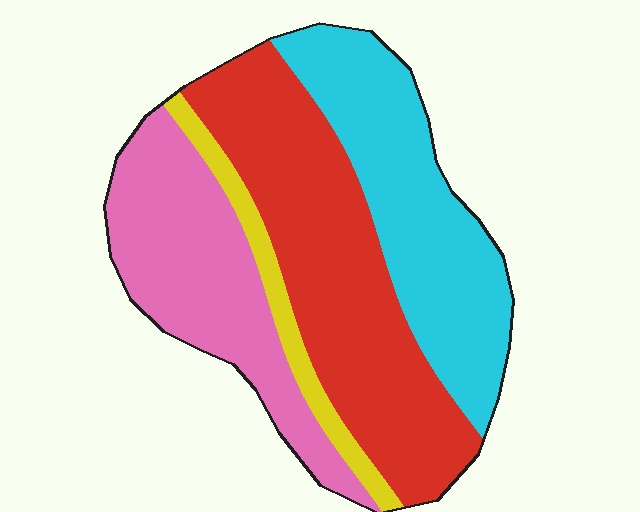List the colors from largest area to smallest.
From largest to smallest: red, cyan, pink, yellow.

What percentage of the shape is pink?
Pink takes up about one quarter (1/4) of the shape.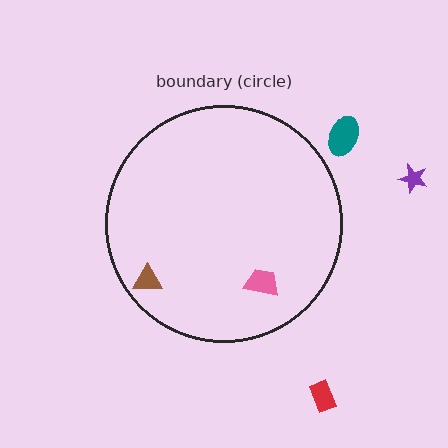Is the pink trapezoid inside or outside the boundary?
Inside.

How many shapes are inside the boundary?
2 inside, 3 outside.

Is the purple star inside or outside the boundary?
Outside.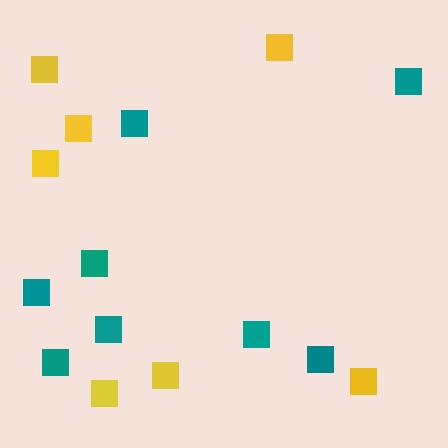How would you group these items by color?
There are 2 groups: one group of yellow squares (7) and one group of teal squares (8).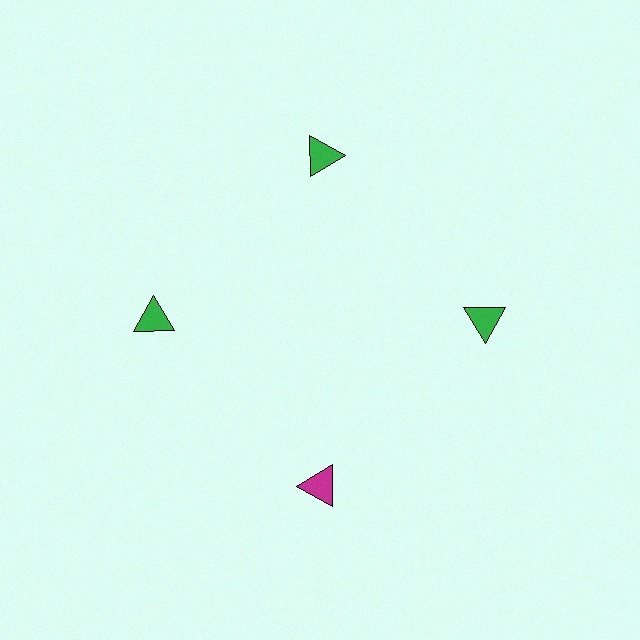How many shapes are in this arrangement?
There are 4 shapes arranged in a ring pattern.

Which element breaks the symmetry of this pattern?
The magenta triangle at roughly the 6 o'clock position breaks the symmetry. All other shapes are green triangles.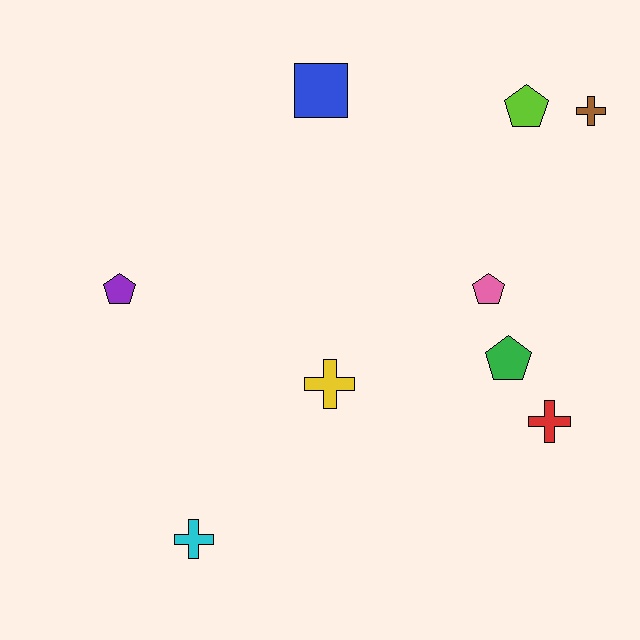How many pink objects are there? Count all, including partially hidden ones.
There is 1 pink object.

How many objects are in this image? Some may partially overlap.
There are 9 objects.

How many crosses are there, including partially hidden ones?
There are 4 crosses.